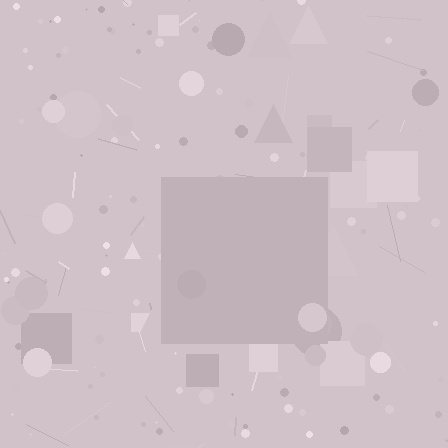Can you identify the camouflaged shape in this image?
The camouflaged shape is a square.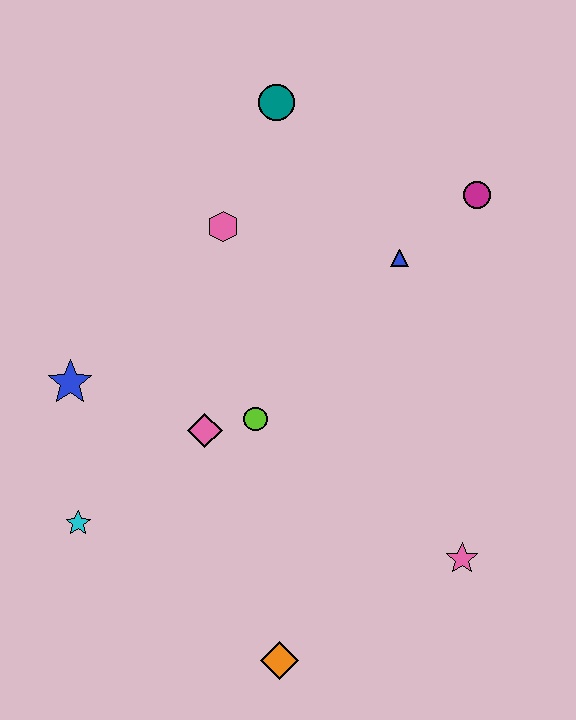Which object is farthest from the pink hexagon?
The orange diamond is farthest from the pink hexagon.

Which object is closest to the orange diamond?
The pink star is closest to the orange diamond.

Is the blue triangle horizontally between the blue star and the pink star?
Yes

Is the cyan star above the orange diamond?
Yes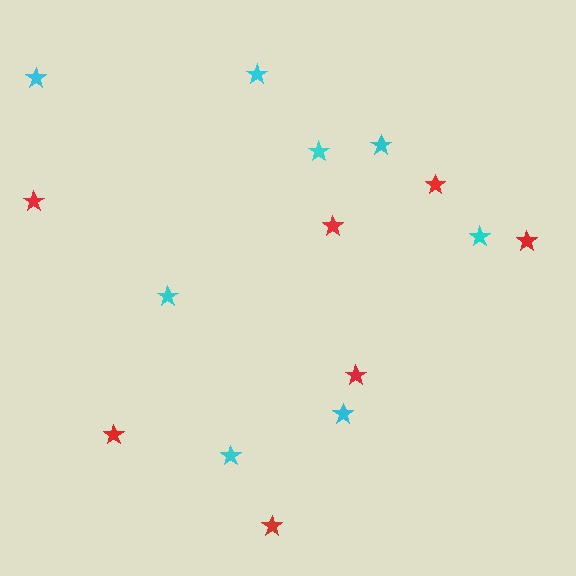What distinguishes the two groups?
There are 2 groups: one group of red stars (7) and one group of cyan stars (8).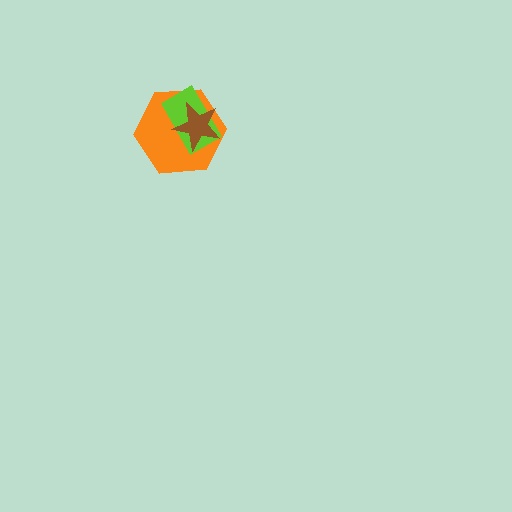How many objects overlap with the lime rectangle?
2 objects overlap with the lime rectangle.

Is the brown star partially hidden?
No, no other shape covers it.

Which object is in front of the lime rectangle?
The brown star is in front of the lime rectangle.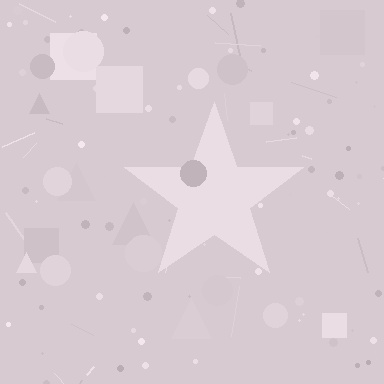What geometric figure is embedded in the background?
A star is embedded in the background.